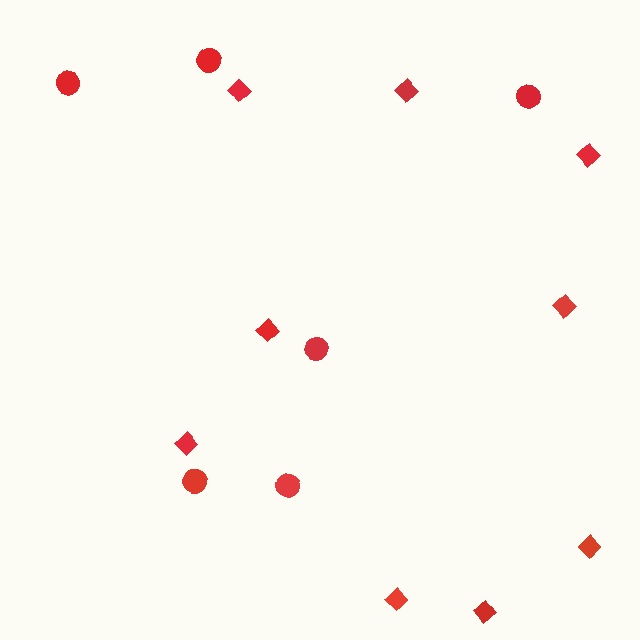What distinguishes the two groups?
There are 2 groups: one group of circles (6) and one group of diamonds (9).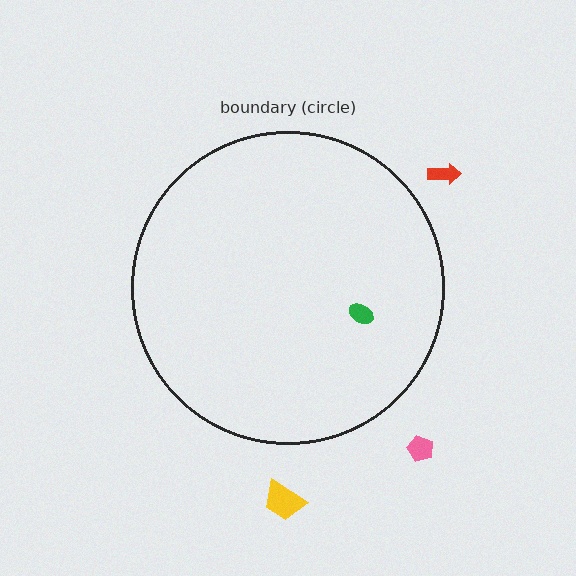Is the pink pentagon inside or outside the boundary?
Outside.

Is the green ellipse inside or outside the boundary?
Inside.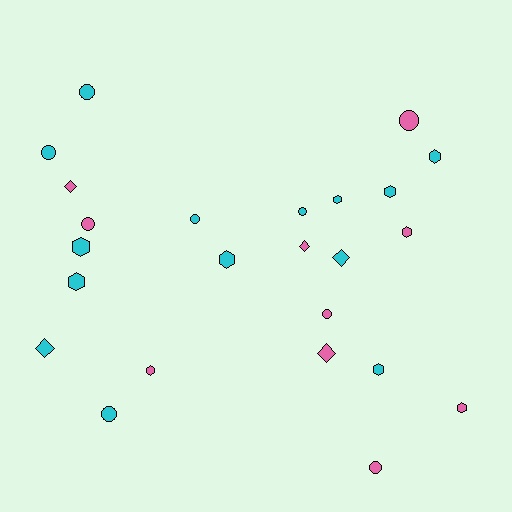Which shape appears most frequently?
Hexagon, with 10 objects.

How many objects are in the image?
There are 24 objects.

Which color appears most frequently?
Cyan, with 14 objects.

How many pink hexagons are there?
There are 3 pink hexagons.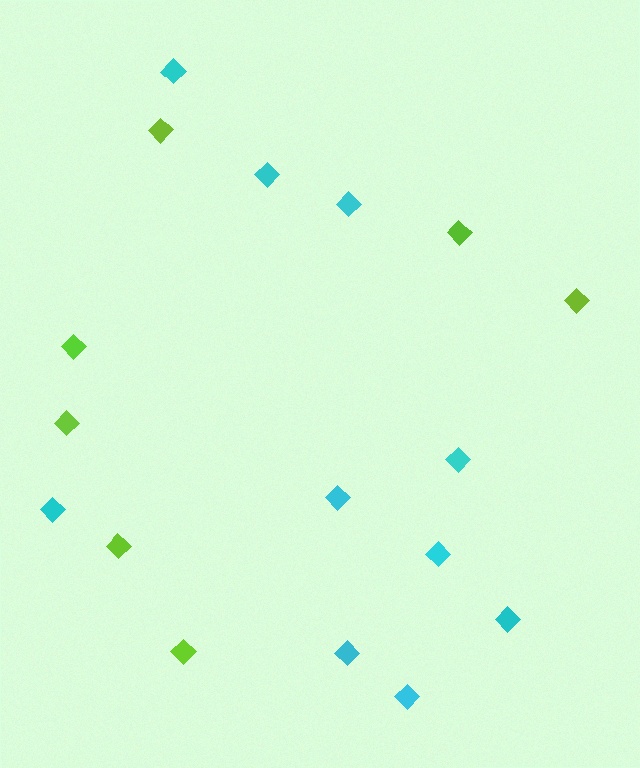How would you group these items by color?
There are 2 groups: one group of lime diamonds (7) and one group of cyan diamonds (10).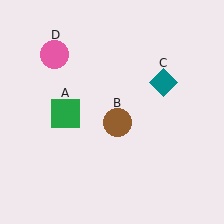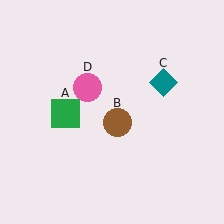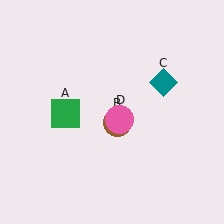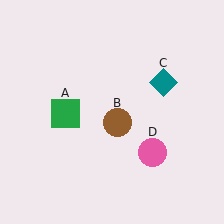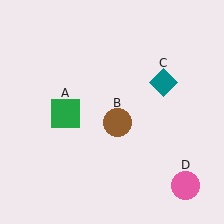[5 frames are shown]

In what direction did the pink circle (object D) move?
The pink circle (object D) moved down and to the right.